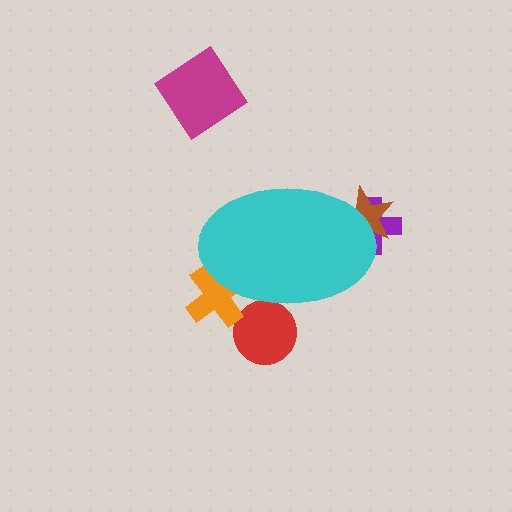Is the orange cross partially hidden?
Yes, the orange cross is partially hidden behind the cyan ellipse.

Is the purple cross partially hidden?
Yes, the purple cross is partially hidden behind the cyan ellipse.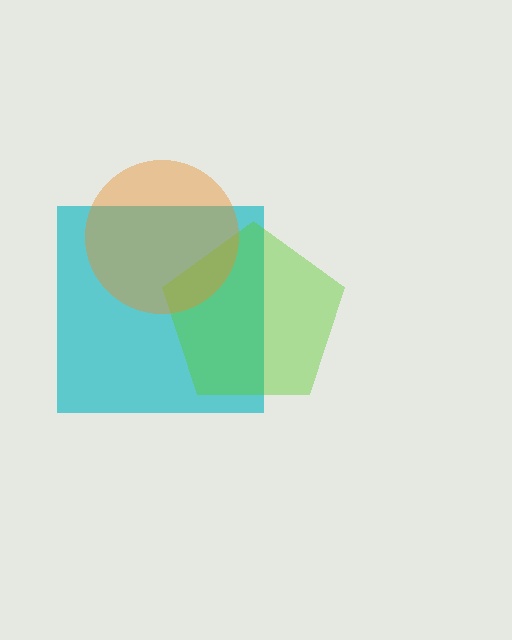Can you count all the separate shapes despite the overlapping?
Yes, there are 3 separate shapes.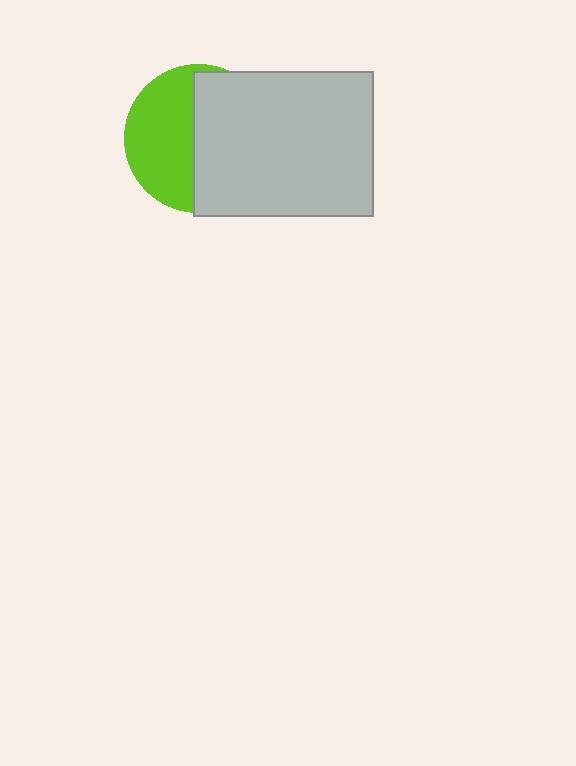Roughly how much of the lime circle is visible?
About half of it is visible (roughly 47%).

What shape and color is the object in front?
The object in front is a light gray rectangle.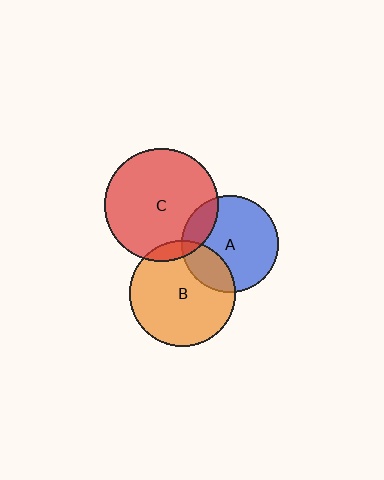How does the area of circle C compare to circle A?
Approximately 1.4 times.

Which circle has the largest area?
Circle C (red).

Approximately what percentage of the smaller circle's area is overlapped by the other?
Approximately 10%.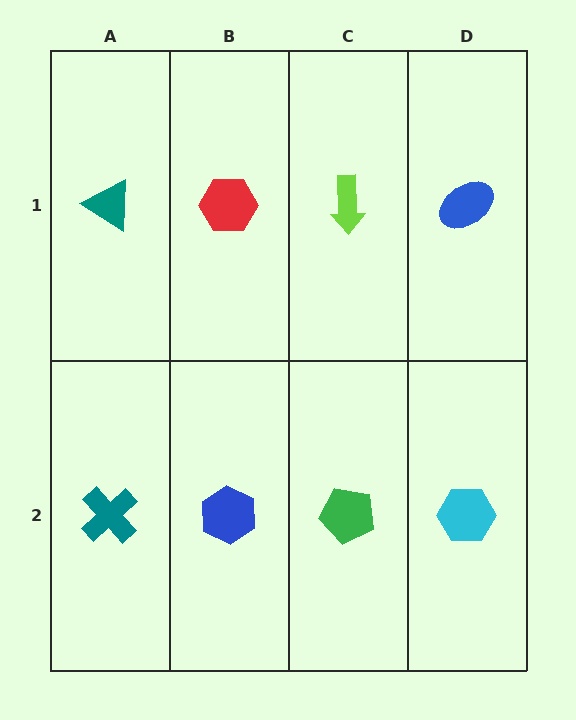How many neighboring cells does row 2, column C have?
3.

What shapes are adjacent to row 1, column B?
A blue hexagon (row 2, column B), a teal triangle (row 1, column A), a lime arrow (row 1, column C).